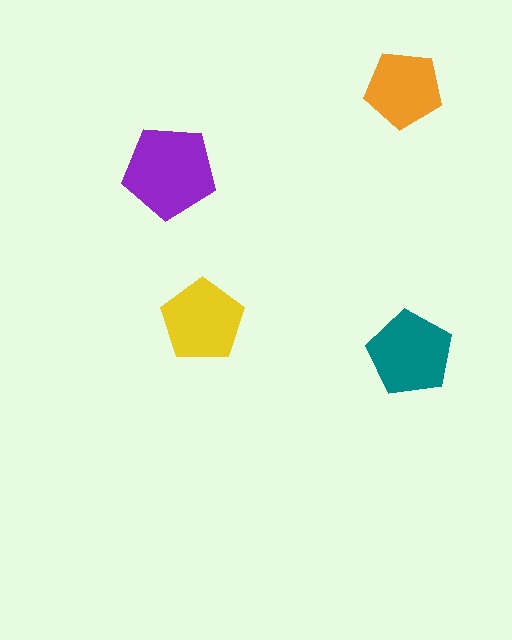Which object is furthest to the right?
The teal pentagon is rightmost.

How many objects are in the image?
There are 4 objects in the image.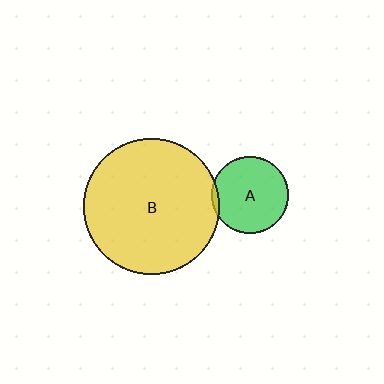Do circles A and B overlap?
Yes.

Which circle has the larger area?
Circle B (yellow).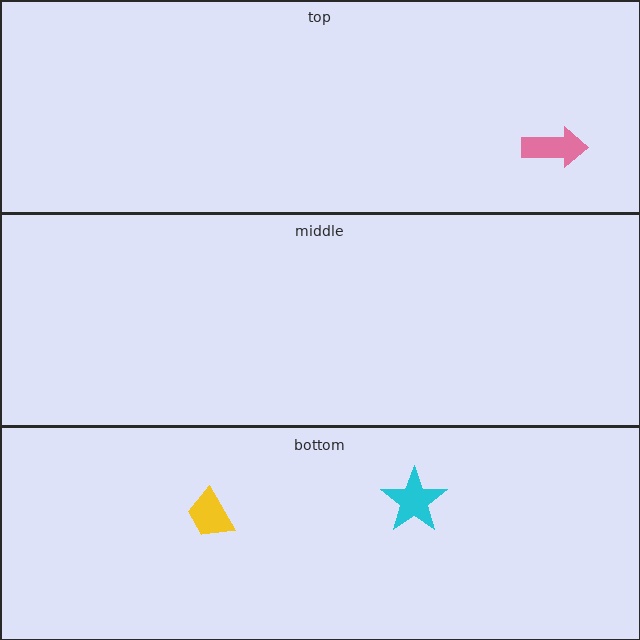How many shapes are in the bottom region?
2.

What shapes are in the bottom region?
The yellow trapezoid, the cyan star.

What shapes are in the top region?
The pink arrow.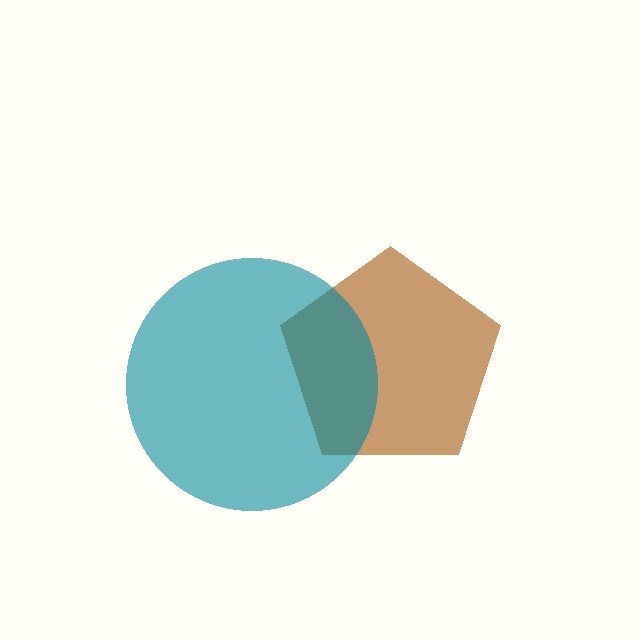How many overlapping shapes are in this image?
There are 2 overlapping shapes in the image.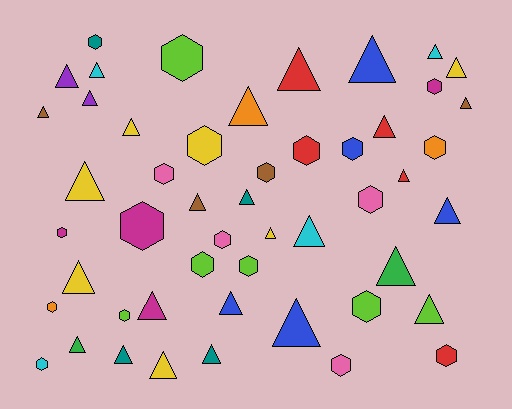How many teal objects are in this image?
There are 4 teal objects.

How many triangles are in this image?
There are 29 triangles.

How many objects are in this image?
There are 50 objects.